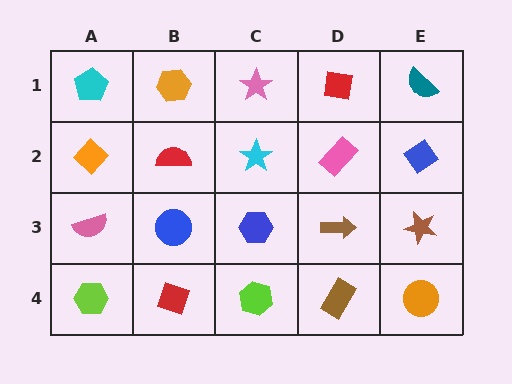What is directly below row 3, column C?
A lime hexagon.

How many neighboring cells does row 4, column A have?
2.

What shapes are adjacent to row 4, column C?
A blue hexagon (row 3, column C), a red diamond (row 4, column B), a brown rectangle (row 4, column D).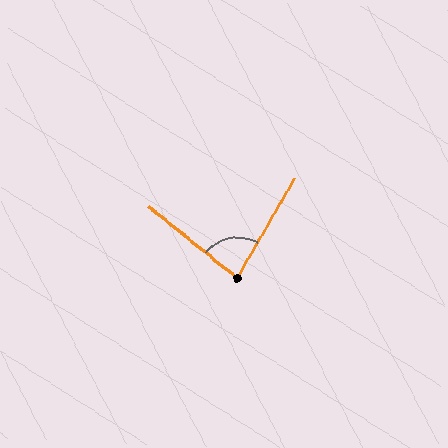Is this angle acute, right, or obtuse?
It is acute.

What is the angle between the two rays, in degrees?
Approximately 81 degrees.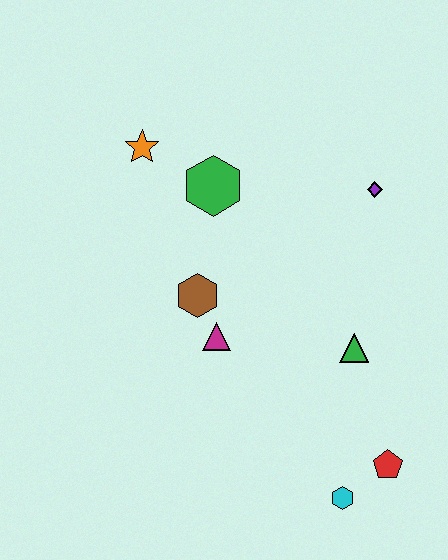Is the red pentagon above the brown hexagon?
No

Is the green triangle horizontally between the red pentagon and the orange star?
Yes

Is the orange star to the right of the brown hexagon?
No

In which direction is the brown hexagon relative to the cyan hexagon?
The brown hexagon is above the cyan hexagon.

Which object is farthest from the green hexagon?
The cyan hexagon is farthest from the green hexagon.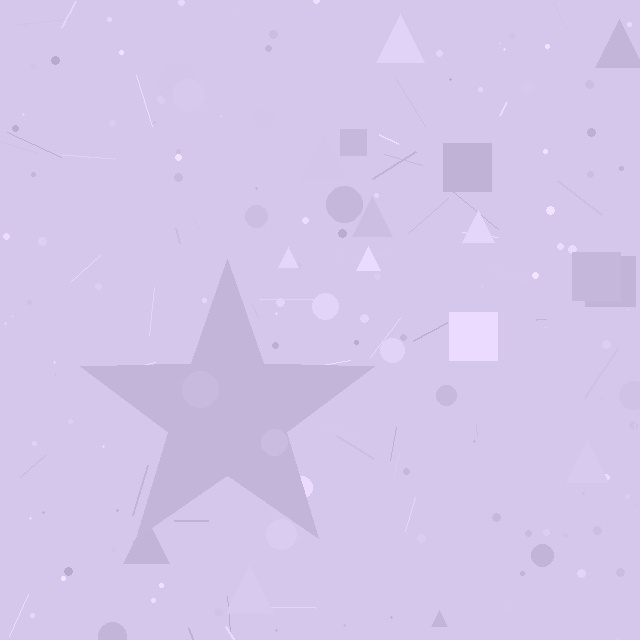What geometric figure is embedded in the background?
A star is embedded in the background.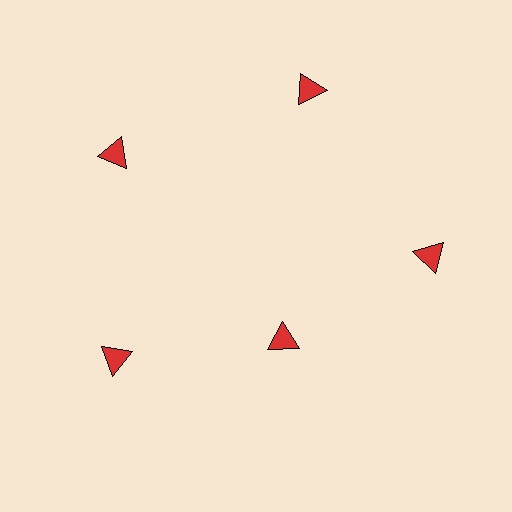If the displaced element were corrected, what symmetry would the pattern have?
It would have 5-fold rotational symmetry — the pattern would map onto itself every 72 degrees.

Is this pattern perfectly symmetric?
No. The 5 red triangles are arranged in a ring, but one element near the 5 o'clock position is pulled inward toward the center, breaking the 5-fold rotational symmetry.